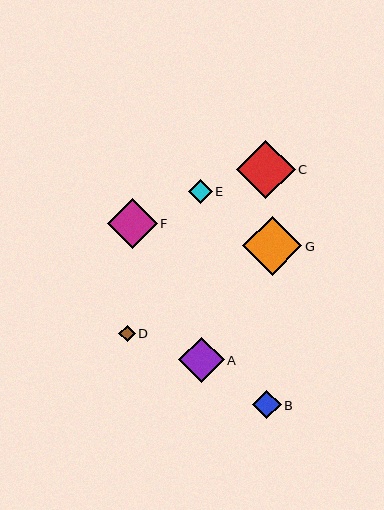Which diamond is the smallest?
Diamond D is the smallest with a size of approximately 16 pixels.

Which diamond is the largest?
Diamond G is the largest with a size of approximately 59 pixels.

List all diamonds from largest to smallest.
From largest to smallest: G, C, F, A, B, E, D.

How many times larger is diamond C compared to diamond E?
Diamond C is approximately 2.4 times the size of diamond E.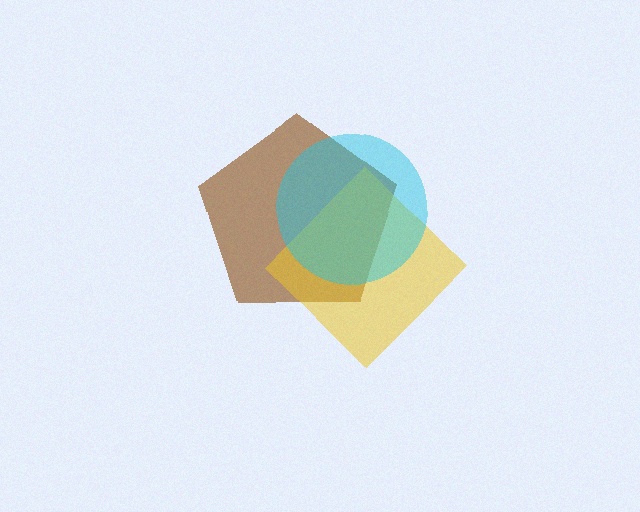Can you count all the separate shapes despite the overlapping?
Yes, there are 3 separate shapes.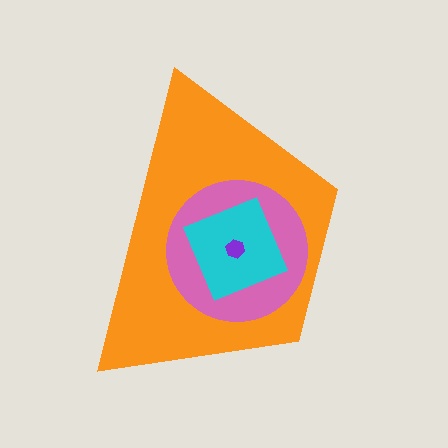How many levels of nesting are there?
4.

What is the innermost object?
The purple hexagon.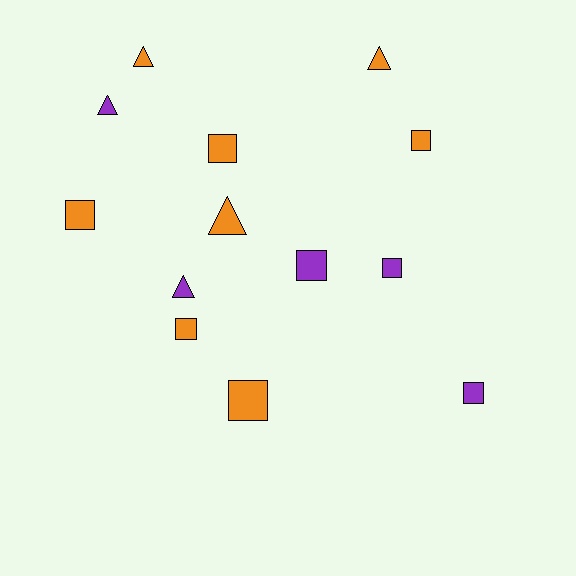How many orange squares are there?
There are 5 orange squares.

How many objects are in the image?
There are 13 objects.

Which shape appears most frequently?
Square, with 8 objects.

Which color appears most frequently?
Orange, with 8 objects.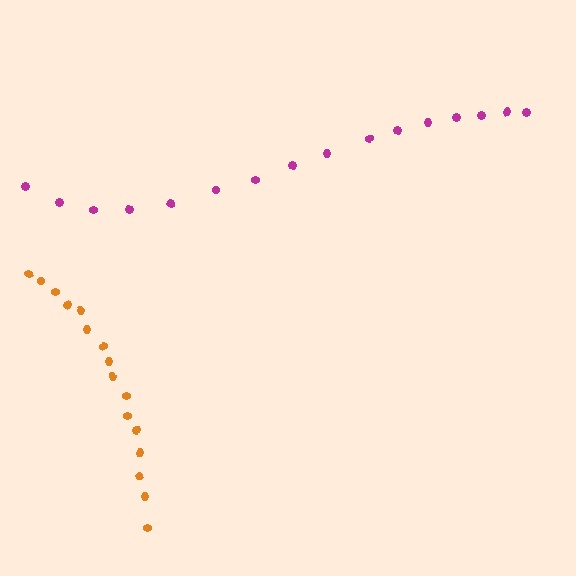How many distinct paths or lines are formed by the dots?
There are 2 distinct paths.